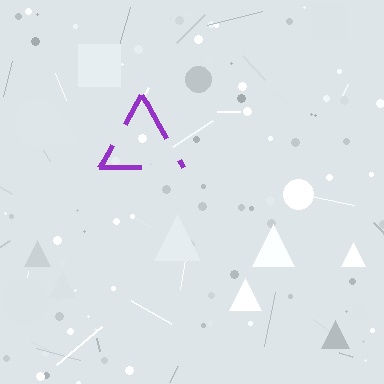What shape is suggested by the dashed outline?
The dashed outline suggests a triangle.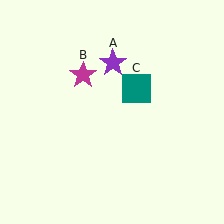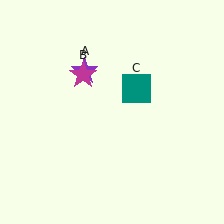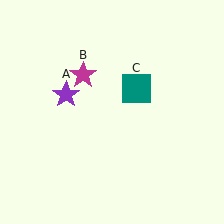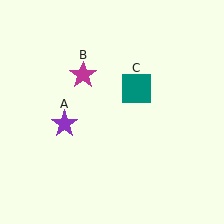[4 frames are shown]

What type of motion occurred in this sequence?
The purple star (object A) rotated counterclockwise around the center of the scene.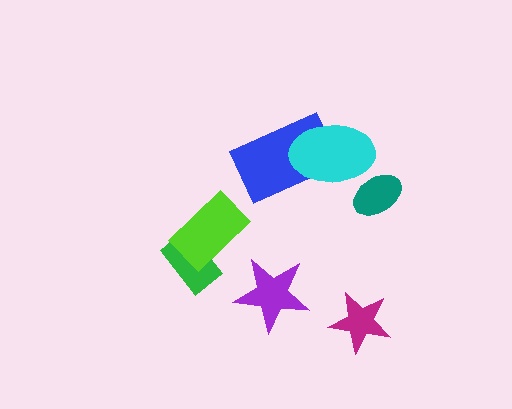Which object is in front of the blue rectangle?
The cyan ellipse is in front of the blue rectangle.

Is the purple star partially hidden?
No, no other shape covers it.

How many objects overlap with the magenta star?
0 objects overlap with the magenta star.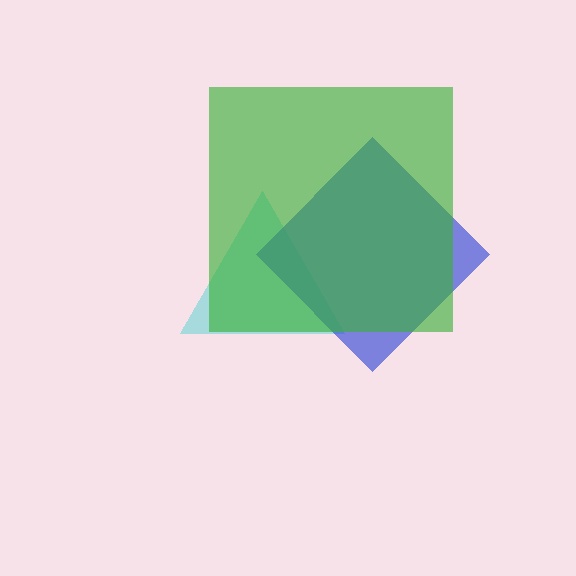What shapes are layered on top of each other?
The layered shapes are: a cyan triangle, a blue diamond, a green square.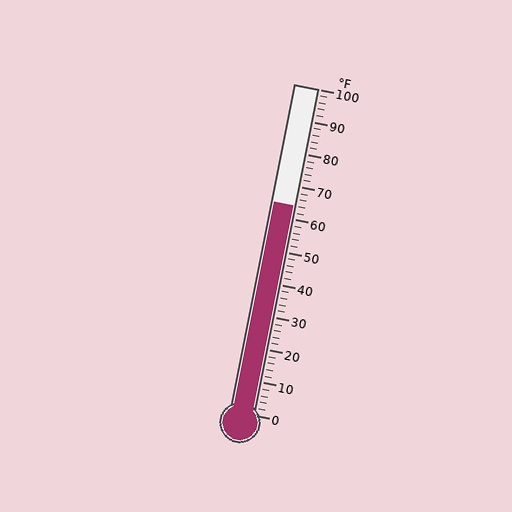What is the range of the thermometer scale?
The thermometer scale ranges from 0°F to 100°F.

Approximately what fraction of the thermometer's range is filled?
The thermometer is filled to approximately 65% of its range.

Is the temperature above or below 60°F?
The temperature is above 60°F.